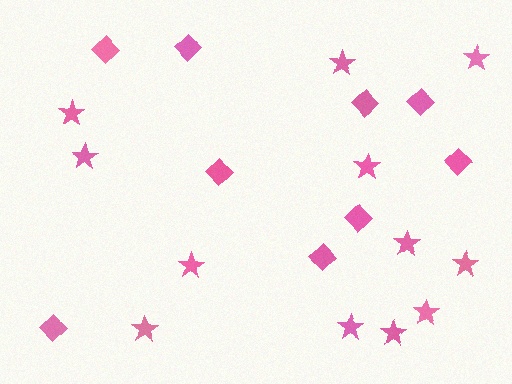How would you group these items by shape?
There are 2 groups: one group of diamonds (9) and one group of stars (12).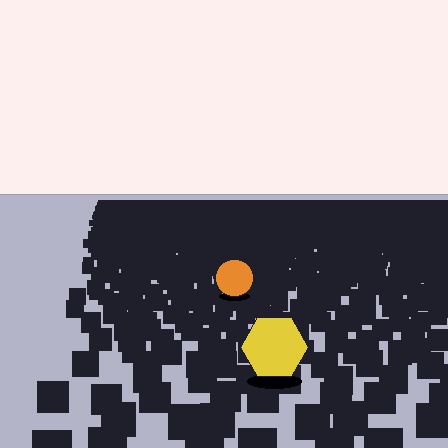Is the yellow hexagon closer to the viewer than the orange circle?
Yes. The yellow hexagon is closer — you can tell from the texture gradient: the ground texture is coarser near it.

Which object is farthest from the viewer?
The orange circle is farthest from the viewer. It appears smaller and the ground texture around it is denser.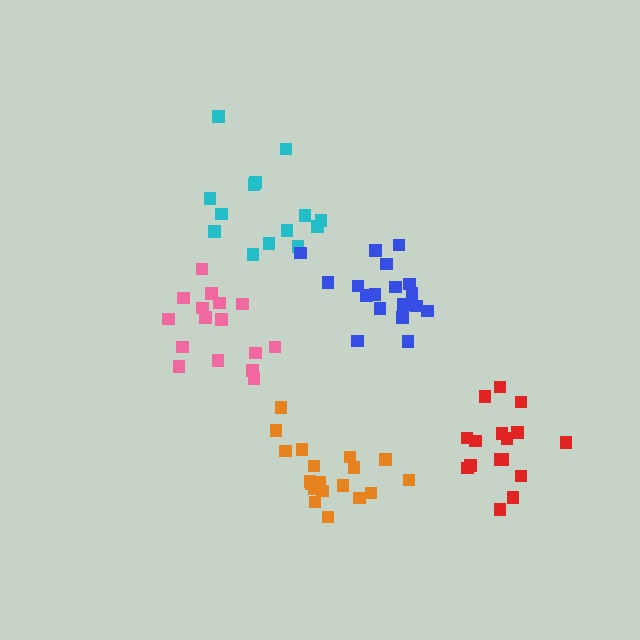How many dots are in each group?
Group 1: 19 dots, Group 2: 16 dots, Group 3: 14 dots, Group 4: 16 dots, Group 5: 18 dots (83 total).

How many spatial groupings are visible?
There are 5 spatial groupings.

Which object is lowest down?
The orange cluster is bottommost.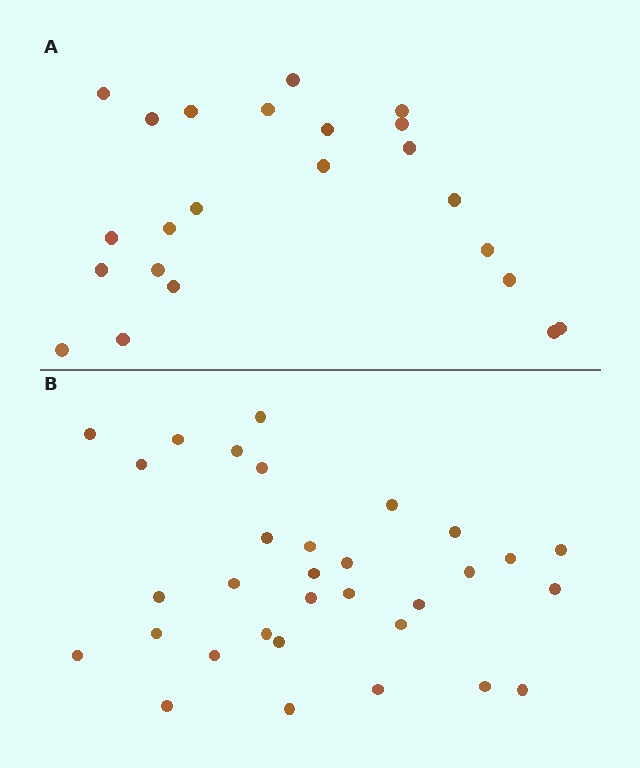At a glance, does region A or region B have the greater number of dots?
Region B (the bottom region) has more dots.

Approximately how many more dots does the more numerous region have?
Region B has roughly 8 or so more dots than region A.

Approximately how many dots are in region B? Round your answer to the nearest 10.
About 30 dots. (The exact count is 32, which rounds to 30.)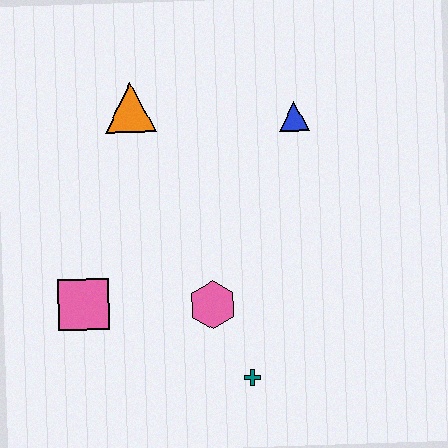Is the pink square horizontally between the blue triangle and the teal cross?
No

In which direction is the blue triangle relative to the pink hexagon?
The blue triangle is above the pink hexagon.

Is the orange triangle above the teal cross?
Yes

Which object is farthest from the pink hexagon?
The orange triangle is farthest from the pink hexagon.